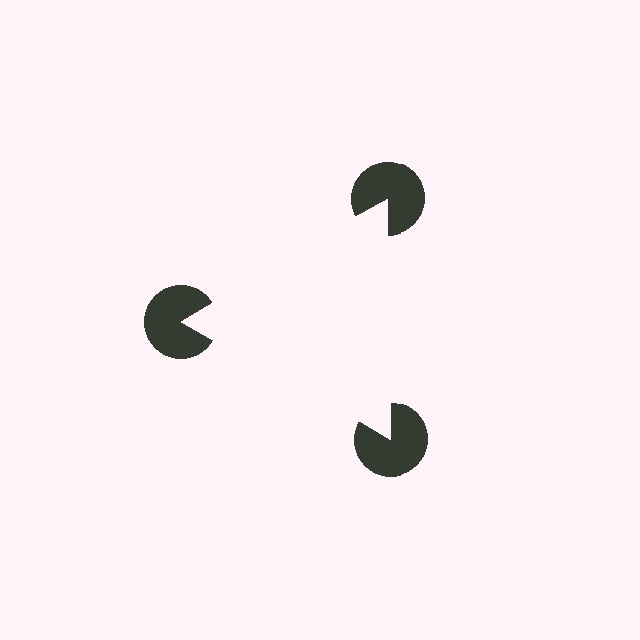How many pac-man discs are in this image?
There are 3 — one at each vertex of the illusory triangle.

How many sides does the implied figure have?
3 sides.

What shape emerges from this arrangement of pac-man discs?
An illusory triangle — its edges are inferred from the aligned wedge cuts in the pac-man discs, not physically drawn.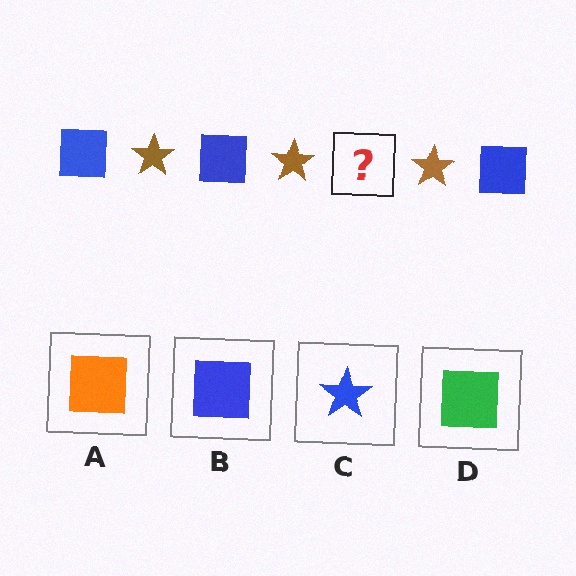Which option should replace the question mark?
Option B.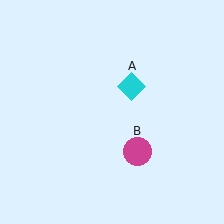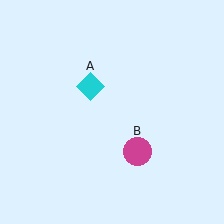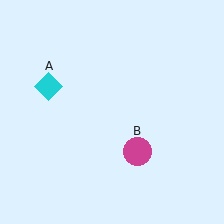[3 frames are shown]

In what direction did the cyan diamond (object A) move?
The cyan diamond (object A) moved left.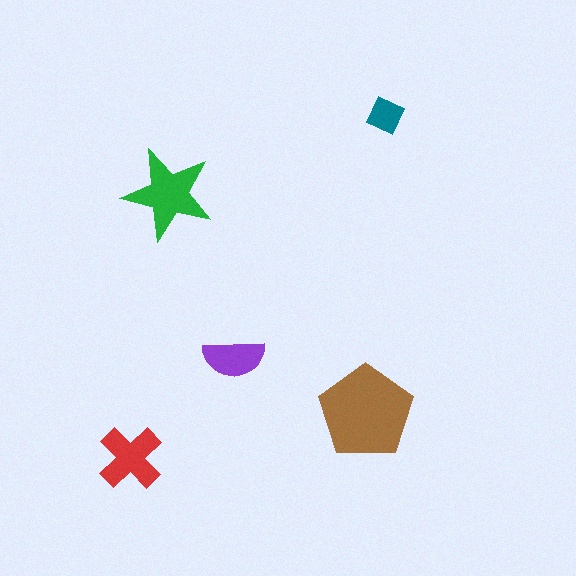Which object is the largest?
The brown pentagon.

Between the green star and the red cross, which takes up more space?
The green star.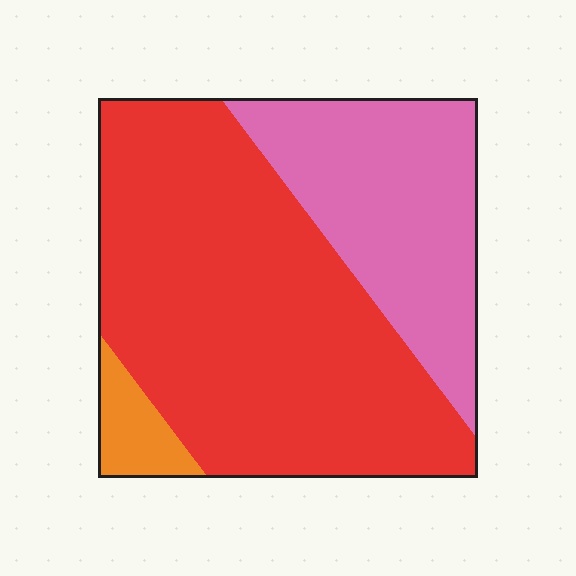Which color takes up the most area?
Red, at roughly 65%.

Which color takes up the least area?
Orange, at roughly 5%.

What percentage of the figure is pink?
Pink covers about 30% of the figure.